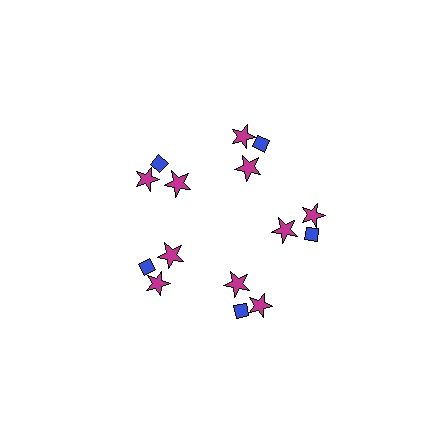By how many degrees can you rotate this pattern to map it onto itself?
The pattern maps onto itself every 72 degrees of rotation.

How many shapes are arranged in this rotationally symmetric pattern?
There are 15 shapes, arranged in 5 groups of 3.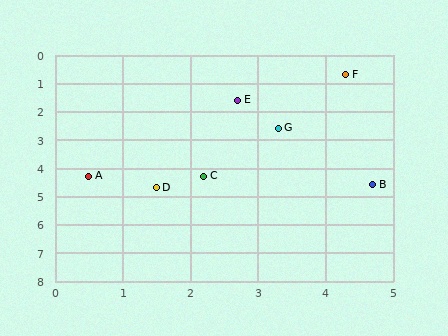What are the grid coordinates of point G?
Point G is at approximately (3.3, 2.6).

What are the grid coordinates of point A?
Point A is at approximately (0.5, 4.3).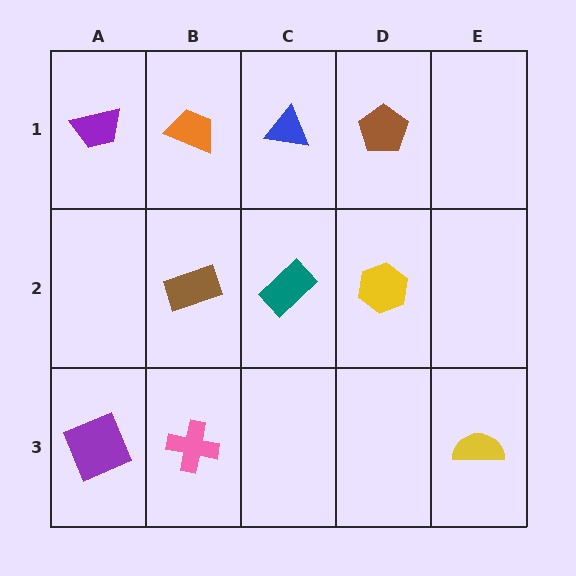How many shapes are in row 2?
3 shapes.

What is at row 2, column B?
A brown rectangle.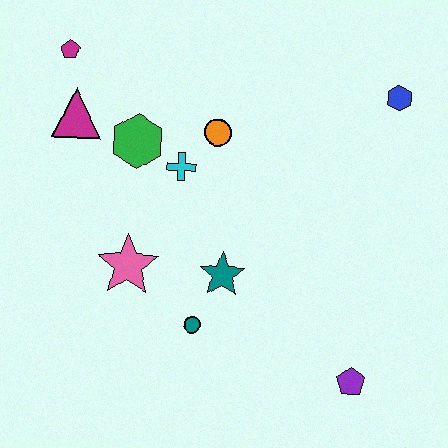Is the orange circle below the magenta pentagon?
Yes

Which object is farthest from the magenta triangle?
The purple pentagon is farthest from the magenta triangle.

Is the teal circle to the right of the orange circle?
No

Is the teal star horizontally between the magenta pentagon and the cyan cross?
No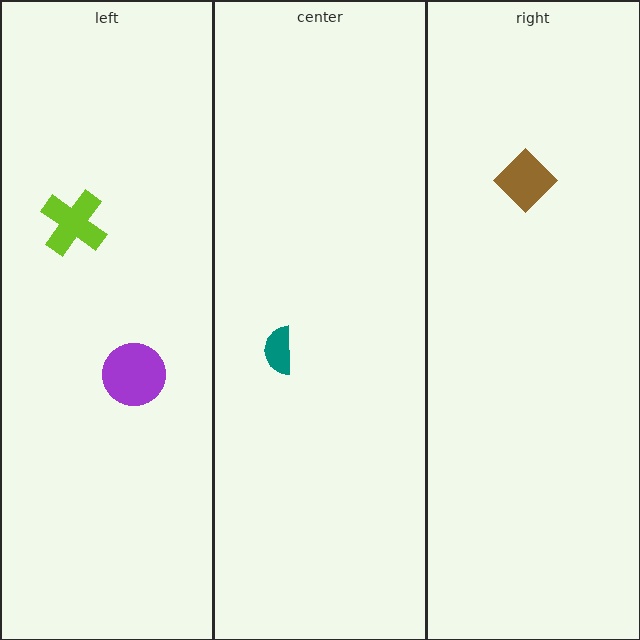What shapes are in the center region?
The teal semicircle.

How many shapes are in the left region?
2.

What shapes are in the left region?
The purple circle, the lime cross.